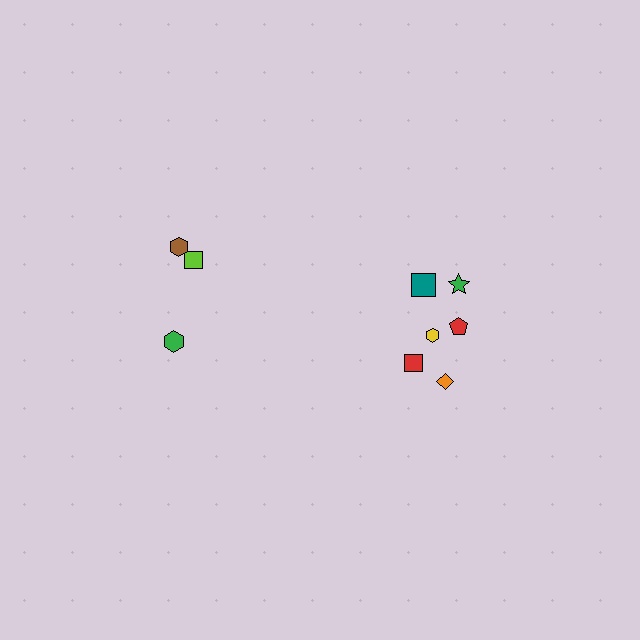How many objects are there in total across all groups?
There are 9 objects.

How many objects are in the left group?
There are 3 objects.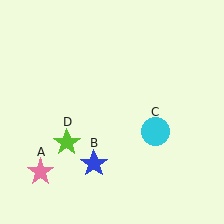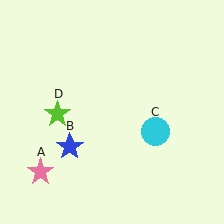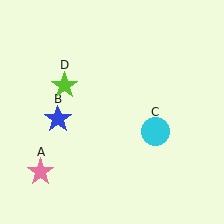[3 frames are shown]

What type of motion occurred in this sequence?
The blue star (object B), lime star (object D) rotated clockwise around the center of the scene.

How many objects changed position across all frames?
2 objects changed position: blue star (object B), lime star (object D).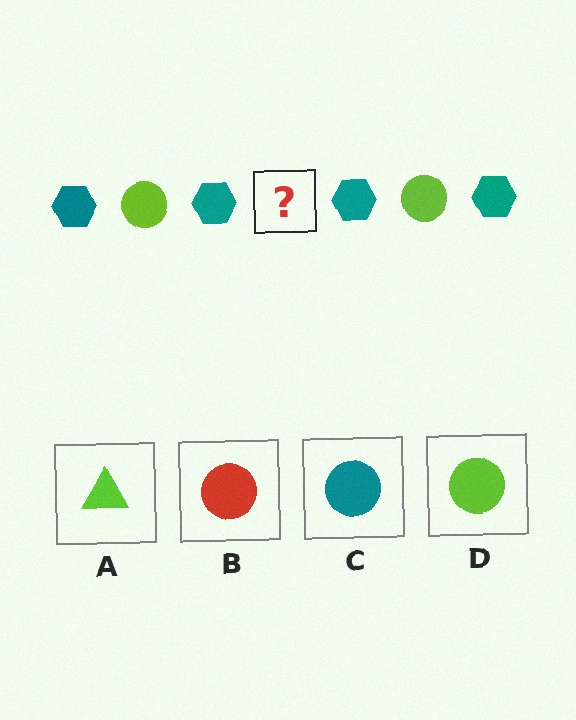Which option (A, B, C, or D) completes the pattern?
D.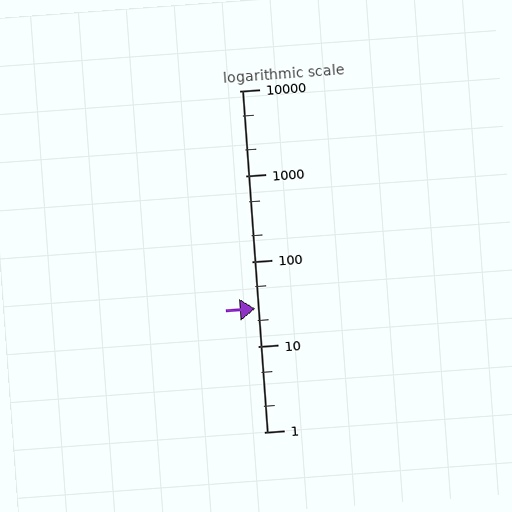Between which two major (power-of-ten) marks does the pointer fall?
The pointer is between 10 and 100.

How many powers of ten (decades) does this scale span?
The scale spans 4 decades, from 1 to 10000.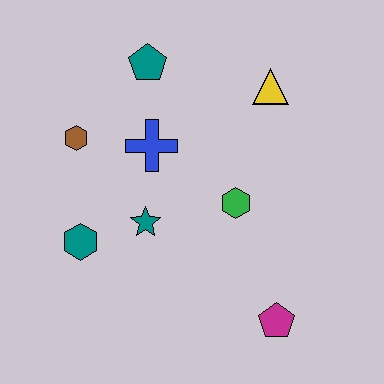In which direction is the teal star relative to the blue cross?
The teal star is below the blue cross.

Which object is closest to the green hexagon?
The teal star is closest to the green hexagon.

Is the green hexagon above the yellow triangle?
No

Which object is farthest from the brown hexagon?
The magenta pentagon is farthest from the brown hexagon.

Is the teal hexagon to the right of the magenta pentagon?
No